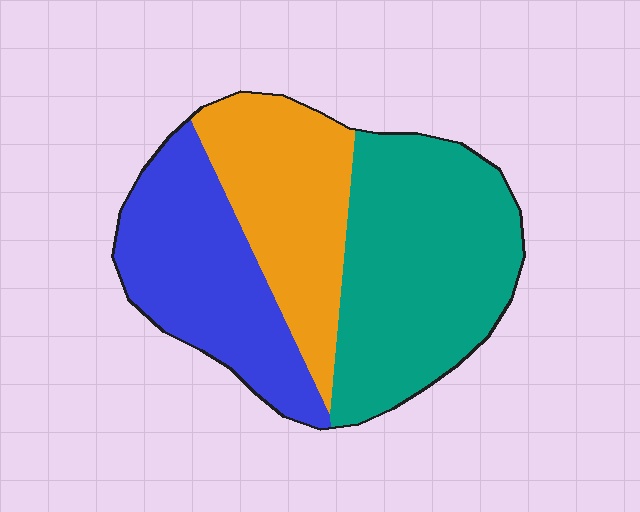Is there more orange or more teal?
Teal.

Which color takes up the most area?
Teal, at roughly 40%.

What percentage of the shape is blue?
Blue takes up between a quarter and a half of the shape.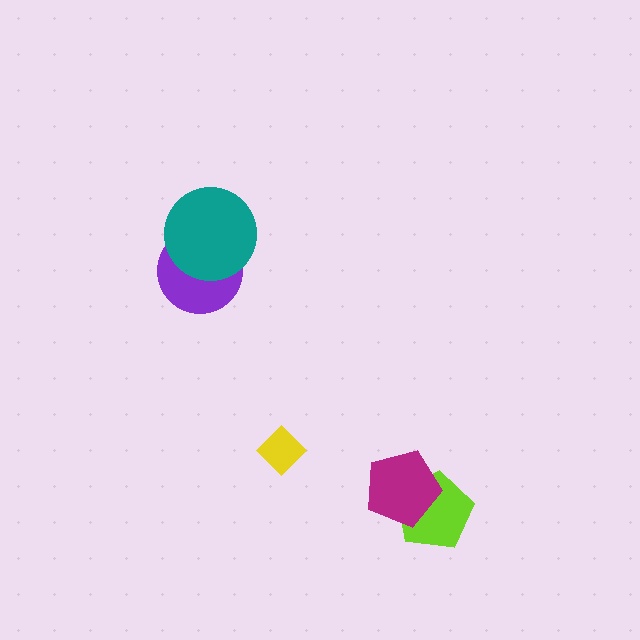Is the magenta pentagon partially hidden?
No, no other shape covers it.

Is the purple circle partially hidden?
Yes, it is partially covered by another shape.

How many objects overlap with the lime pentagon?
1 object overlaps with the lime pentagon.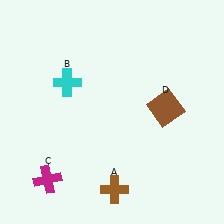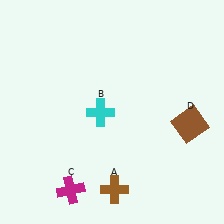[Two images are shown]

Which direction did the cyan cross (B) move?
The cyan cross (B) moved right.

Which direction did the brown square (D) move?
The brown square (D) moved right.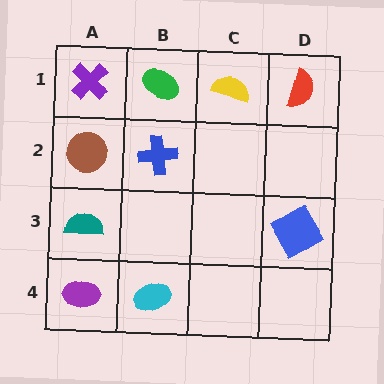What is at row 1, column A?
A purple cross.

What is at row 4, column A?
A purple ellipse.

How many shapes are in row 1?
4 shapes.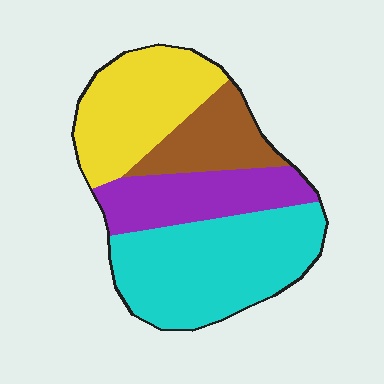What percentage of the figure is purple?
Purple takes up about one fifth (1/5) of the figure.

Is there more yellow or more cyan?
Cyan.